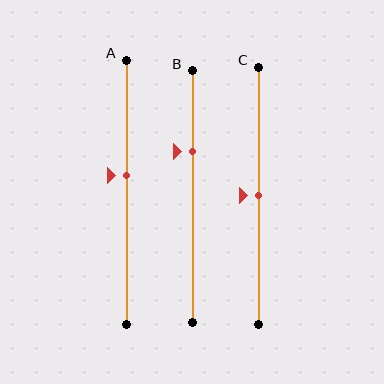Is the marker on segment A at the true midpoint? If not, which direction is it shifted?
No, the marker on segment A is shifted upward by about 6% of the segment length.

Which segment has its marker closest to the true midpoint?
Segment C has its marker closest to the true midpoint.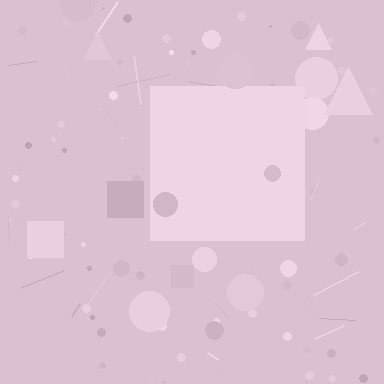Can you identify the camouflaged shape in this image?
The camouflaged shape is a square.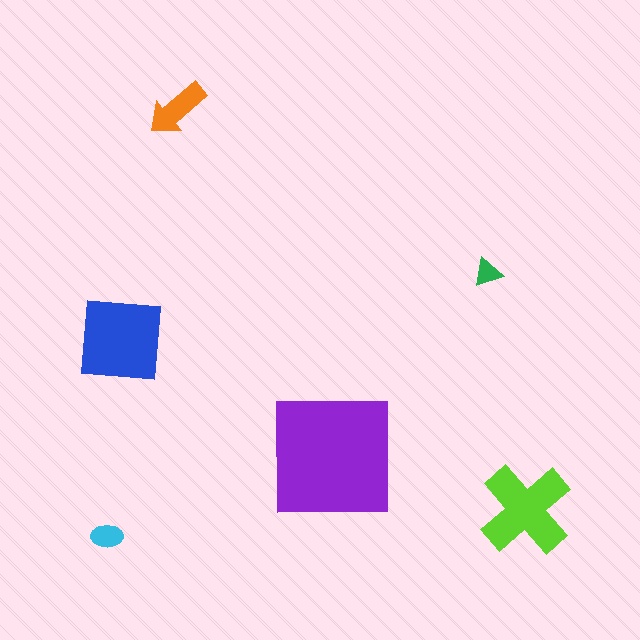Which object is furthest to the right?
The lime cross is rightmost.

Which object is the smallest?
The green triangle.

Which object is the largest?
The purple square.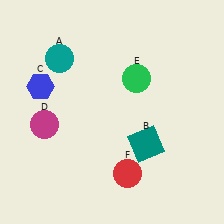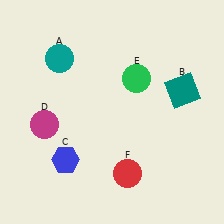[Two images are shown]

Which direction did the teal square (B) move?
The teal square (B) moved up.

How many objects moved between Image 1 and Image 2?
2 objects moved between the two images.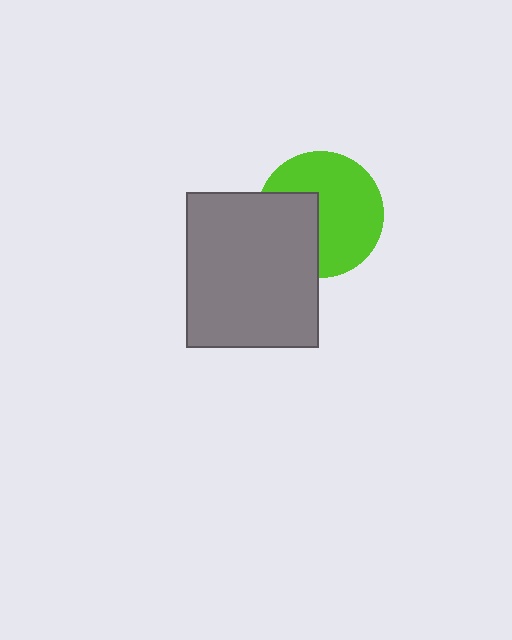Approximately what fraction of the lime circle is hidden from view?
Roughly 36% of the lime circle is hidden behind the gray rectangle.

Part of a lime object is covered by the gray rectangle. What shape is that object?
It is a circle.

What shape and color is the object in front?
The object in front is a gray rectangle.